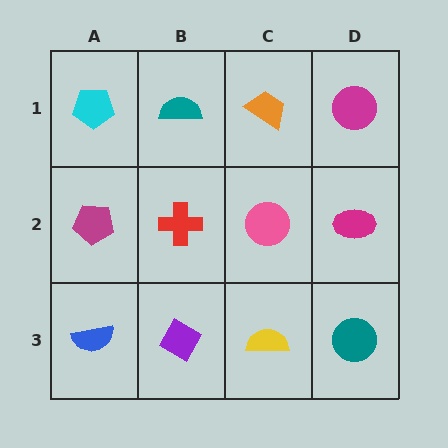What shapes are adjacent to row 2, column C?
An orange trapezoid (row 1, column C), a yellow semicircle (row 3, column C), a red cross (row 2, column B), a magenta ellipse (row 2, column D).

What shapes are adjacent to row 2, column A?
A cyan pentagon (row 1, column A), a blue semicircle (row 3, column A), a red cross (row 2, column B).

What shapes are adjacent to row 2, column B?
A teal semicircle (row 1, column B), a purple diamond (row 3, column B), a magenta pentagon (row 2, column A), a pink circle (row 2, column C).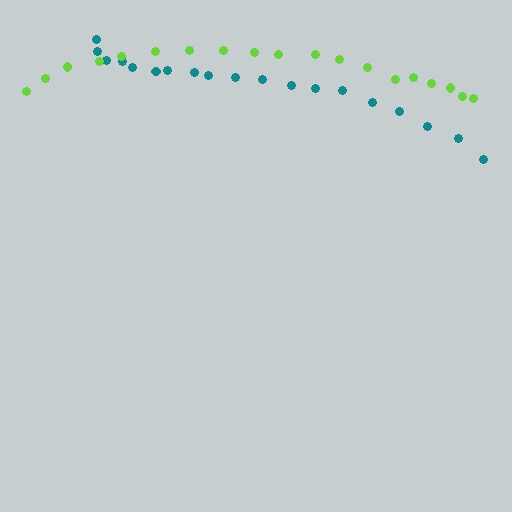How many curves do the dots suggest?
There are 2 distinct paths.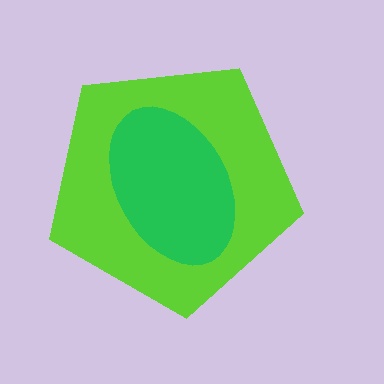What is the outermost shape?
The lime pentagon.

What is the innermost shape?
The green ellipse.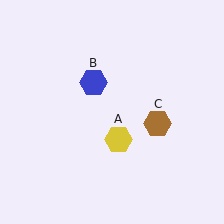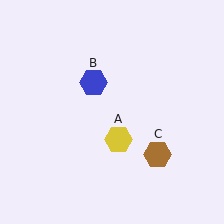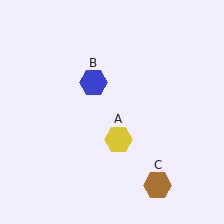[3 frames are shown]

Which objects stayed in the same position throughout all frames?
Yellow hexagon (object A) and blue hexagon (object B) remained stationary.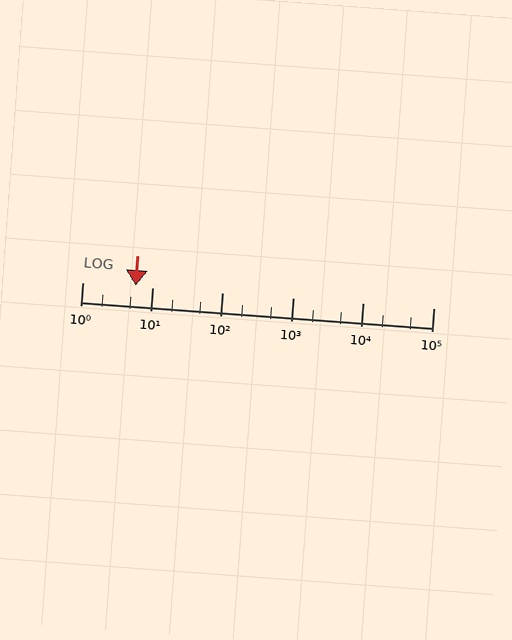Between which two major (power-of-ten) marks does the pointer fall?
The pointer is between 1 and 10.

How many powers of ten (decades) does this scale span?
The scale spans 5 decades, from 1 to 100000.